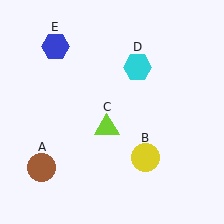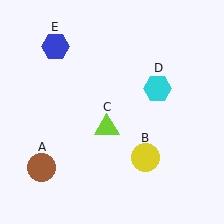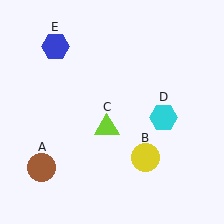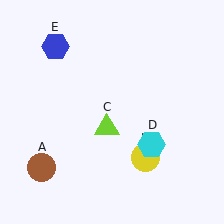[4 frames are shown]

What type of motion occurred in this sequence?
The cyan hexagon (object D) rotated clockwise around the center of the scene.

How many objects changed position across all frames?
1 object changed position: cyan hexagon (object D).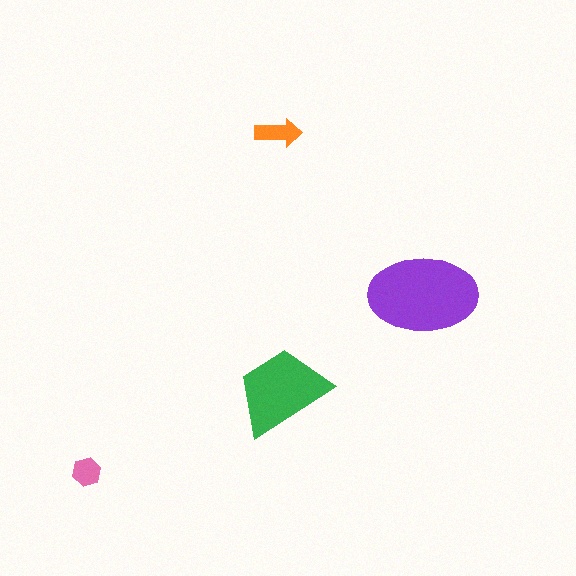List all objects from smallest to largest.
The pink hexagon, the orange arrow, the green trapezoid, the purple ellipse.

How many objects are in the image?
There are 4 objects in the image.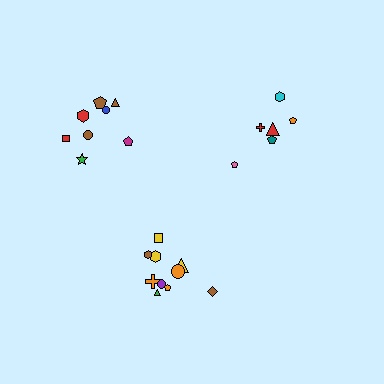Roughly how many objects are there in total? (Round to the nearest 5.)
Roughly 25 objects in total.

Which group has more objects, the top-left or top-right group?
The top-left group.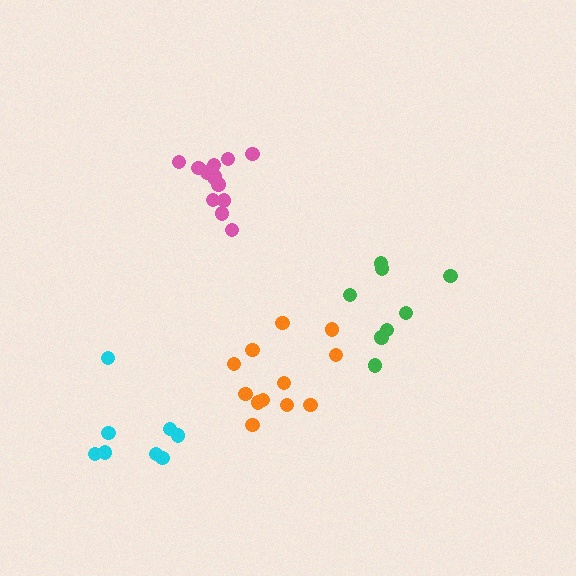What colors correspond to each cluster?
The clusters are colored: orange, green, pink, cyan.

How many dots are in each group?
Group 1: 12 dots, Group 2: 8 dots, Group 3: 13 dots, Group 4: 8 dots (41 total).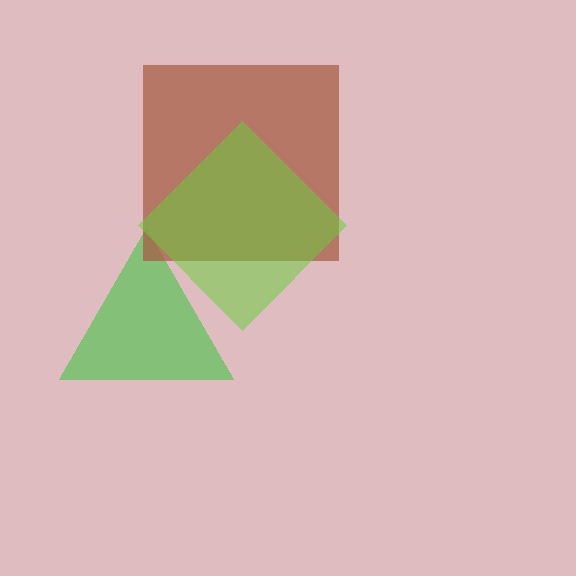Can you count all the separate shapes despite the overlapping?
Yes, there are 3 separate shapes.